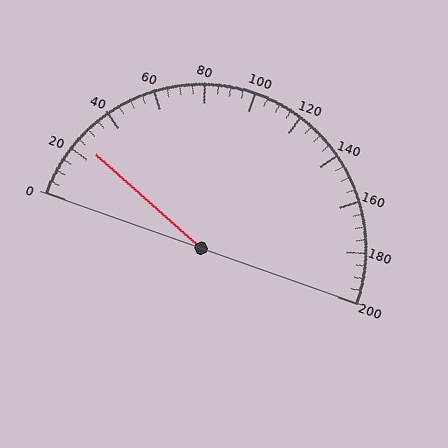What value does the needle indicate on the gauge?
The needle indicates approximately 25.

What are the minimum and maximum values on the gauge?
The gauge ranges from 0 to 200.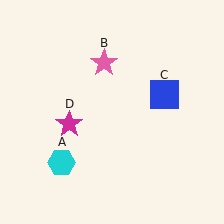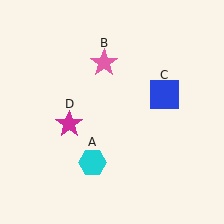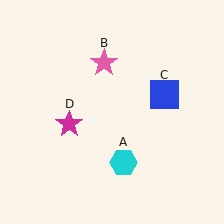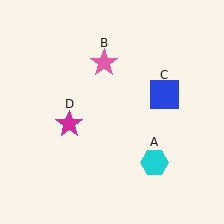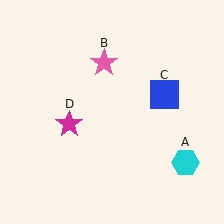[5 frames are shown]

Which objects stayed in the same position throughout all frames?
Pink star (object B) and blue square (object C) and magenta star (object D) remained stationary.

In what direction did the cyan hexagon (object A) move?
The cyan hexagon (object A) moved right.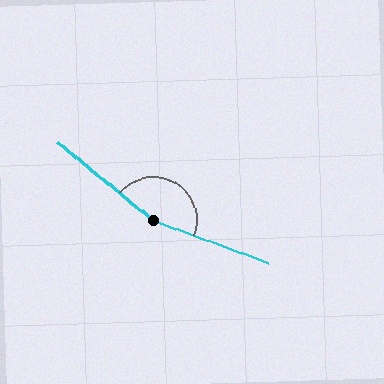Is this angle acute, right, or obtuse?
It is obtuse.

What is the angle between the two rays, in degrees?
Approximately 161 degrees.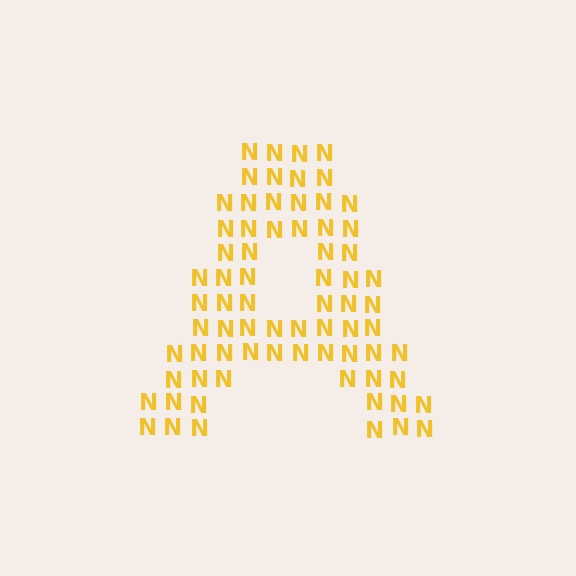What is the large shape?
The large shape is the letter A.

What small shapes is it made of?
It is made of small letter N's.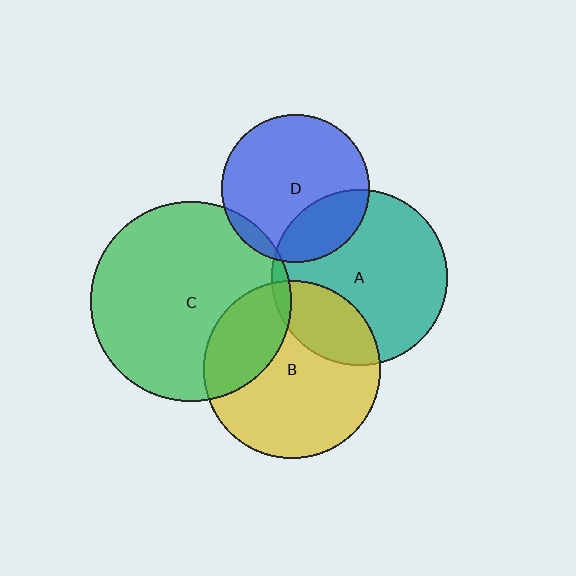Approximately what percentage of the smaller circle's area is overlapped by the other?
Approximately 25%.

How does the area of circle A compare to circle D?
Approximately 1.4 times.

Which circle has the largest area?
Circle C (green).